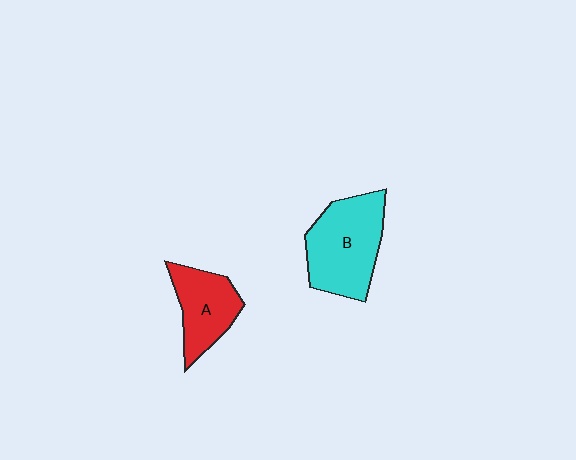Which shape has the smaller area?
Shape A (red).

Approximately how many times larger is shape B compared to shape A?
Approximately 1.5 times.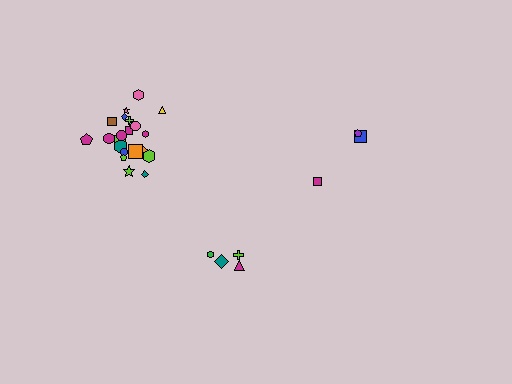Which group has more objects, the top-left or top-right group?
The top-left group.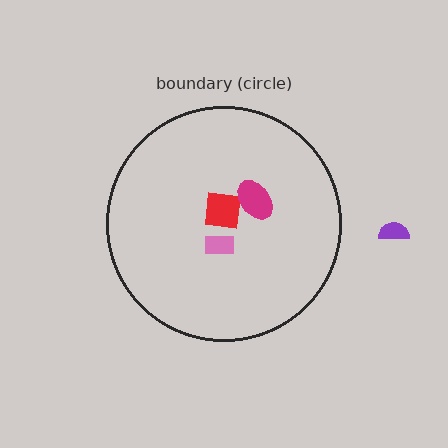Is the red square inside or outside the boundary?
Inside.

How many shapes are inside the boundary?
3 inside, 1 outside.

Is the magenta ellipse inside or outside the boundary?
Inside.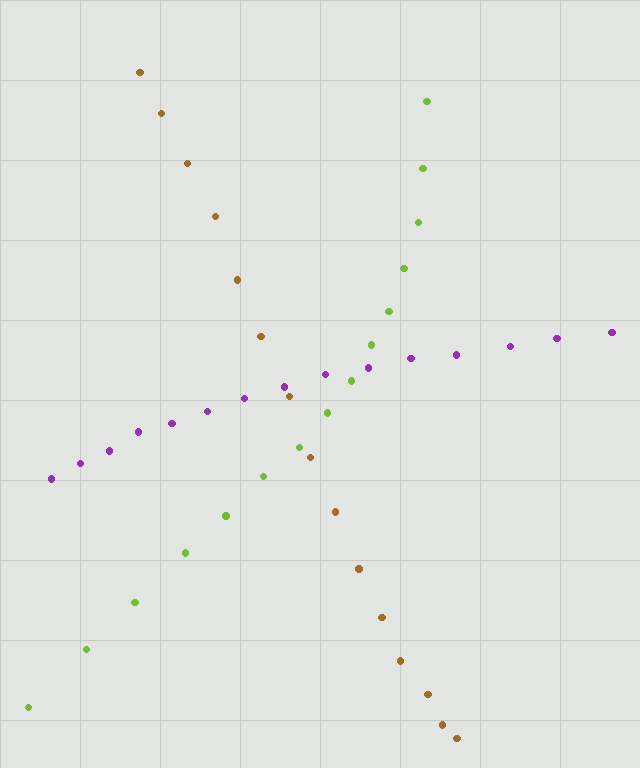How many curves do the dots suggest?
There are 3 distinct paths.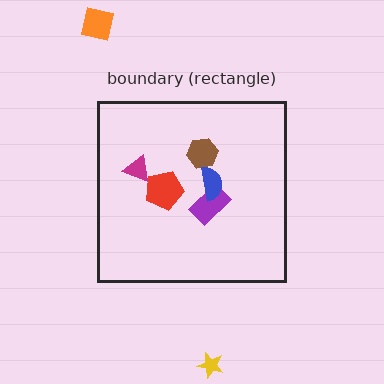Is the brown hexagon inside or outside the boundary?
Inside.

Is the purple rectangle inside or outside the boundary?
Inside.